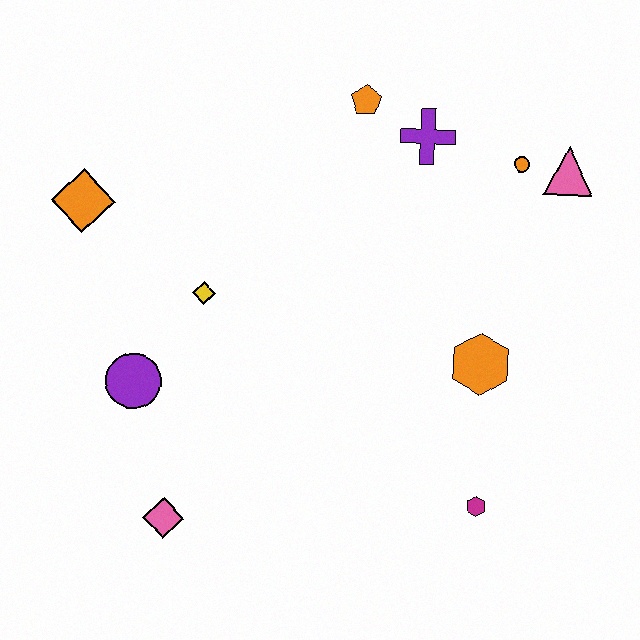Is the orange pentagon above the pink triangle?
Yes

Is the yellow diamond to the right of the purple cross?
No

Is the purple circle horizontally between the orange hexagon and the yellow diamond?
No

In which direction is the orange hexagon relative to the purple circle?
The orange hexagon is to the right of the purple circle.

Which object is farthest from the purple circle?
The pink triangle is farthest from the purple circle.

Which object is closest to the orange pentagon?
The purple cross is closest to the orange pentagon.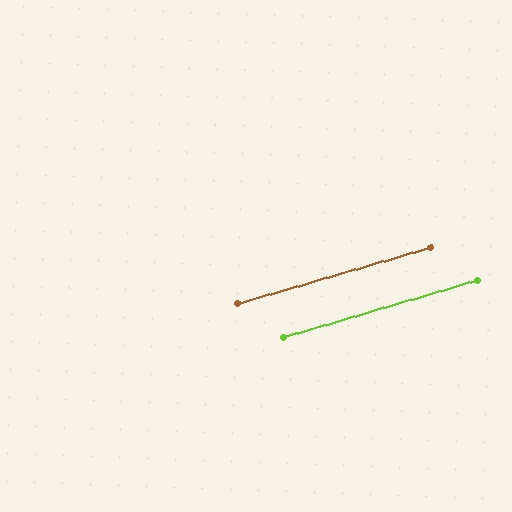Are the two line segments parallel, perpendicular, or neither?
Parallel — their directions differ by only 0.2°.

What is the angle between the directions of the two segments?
Approximately 0 degrees.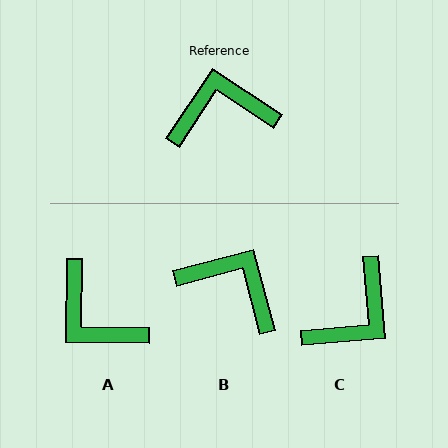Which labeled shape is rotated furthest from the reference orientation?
C, about 142 degrees away.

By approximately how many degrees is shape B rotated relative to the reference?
Approximately 42 degrees clockwise.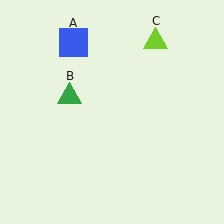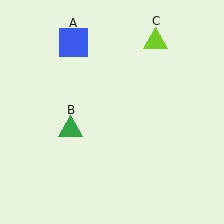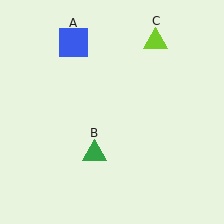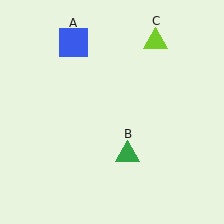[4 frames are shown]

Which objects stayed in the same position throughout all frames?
Blue square (object A) and lime triangle (object C) remained stationary.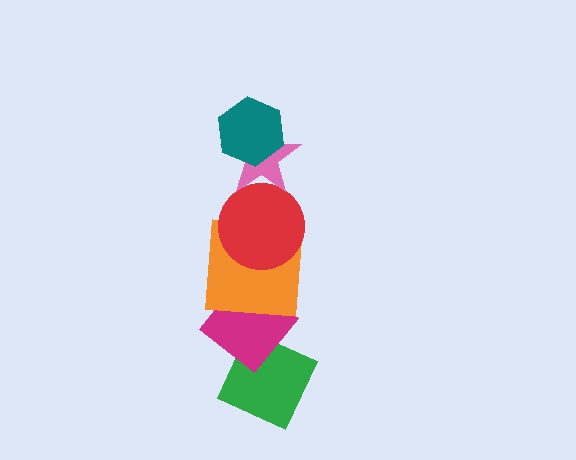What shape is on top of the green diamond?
The magenta diamond is on top of the green diamond.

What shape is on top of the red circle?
The pink star is on top of the red circle.